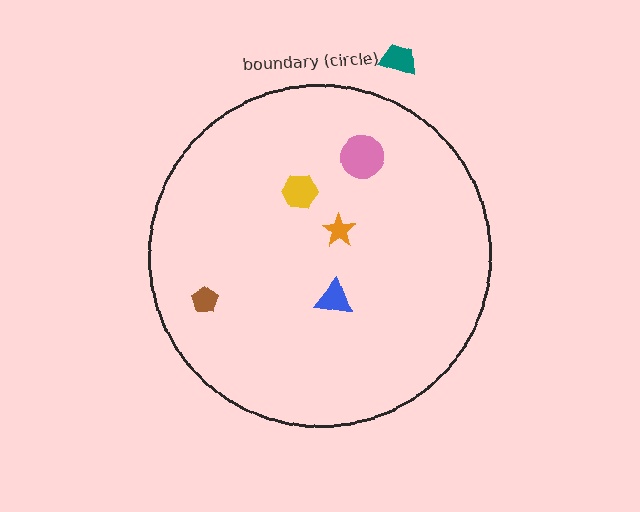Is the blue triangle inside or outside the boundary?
Inside.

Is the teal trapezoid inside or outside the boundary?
Outside.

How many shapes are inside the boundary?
5 inside, 1 outside.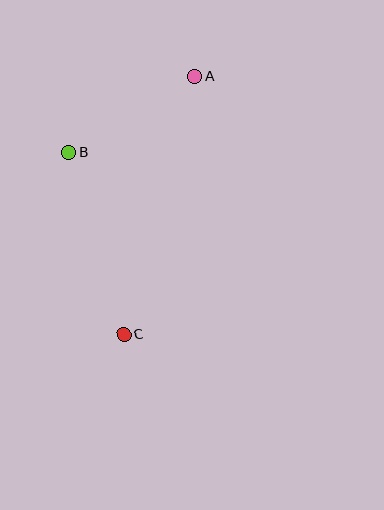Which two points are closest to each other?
Points A and B are closest to each other.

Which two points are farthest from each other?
Points A and C are farthest from each other.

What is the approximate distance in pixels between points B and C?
The distance between B and C is approximately 190 pixels.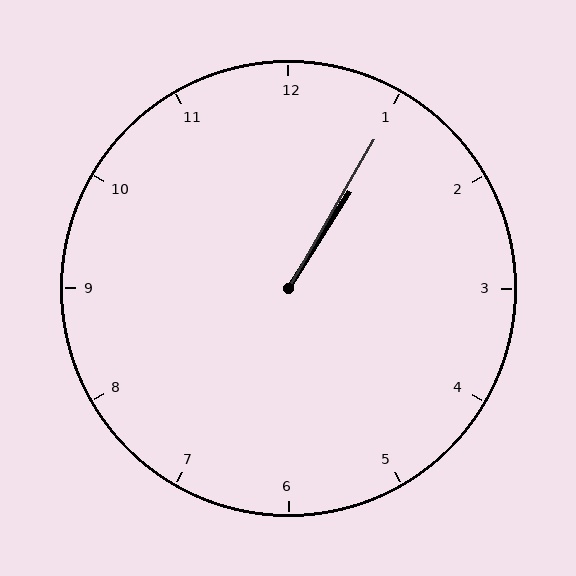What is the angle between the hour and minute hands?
Approximately 2 degrees.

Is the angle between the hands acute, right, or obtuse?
It is acute.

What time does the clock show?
1:05.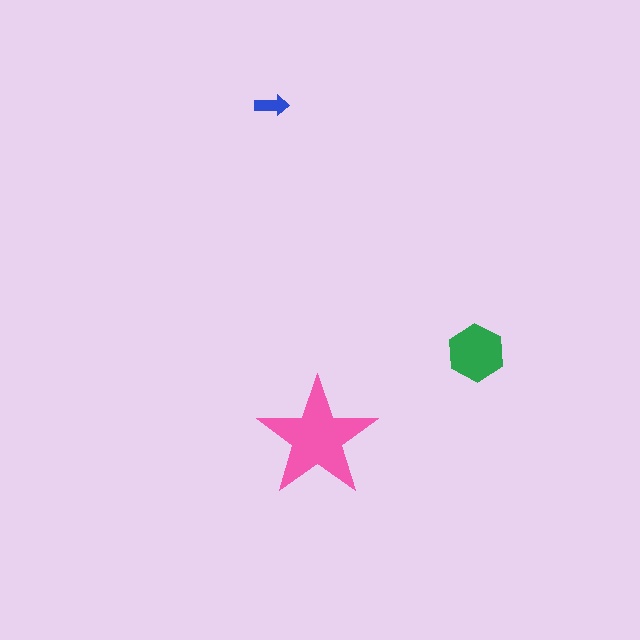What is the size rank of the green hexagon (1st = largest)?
2nd.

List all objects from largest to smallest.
The pink star, the green hexagon, the blue arrow.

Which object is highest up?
The blue arrow is topmost.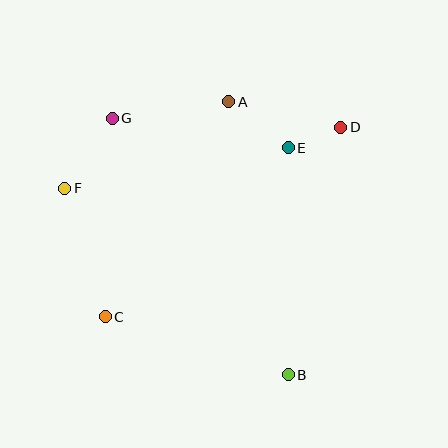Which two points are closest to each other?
Points D and E are closest to each other.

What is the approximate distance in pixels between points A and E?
The distance between A and E is approximately 75 pixels.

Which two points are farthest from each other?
Points B and G are farthest from each other.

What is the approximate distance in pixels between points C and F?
The distance between C and F is approximately 135 pixels.